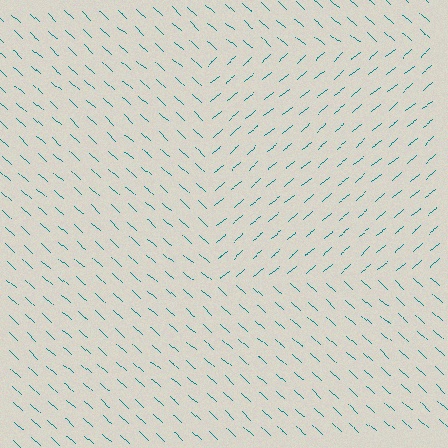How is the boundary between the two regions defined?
The boundary is defined purely by a change in line orientation (approximately 82 degrees difference). All lines are the same color and thickness.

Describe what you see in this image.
The image is filled with small teal line segments. A rectangle region in the image has lines oriented differently from the surrounding lines, creating a visible texture boundary.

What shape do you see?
I see a rectangle.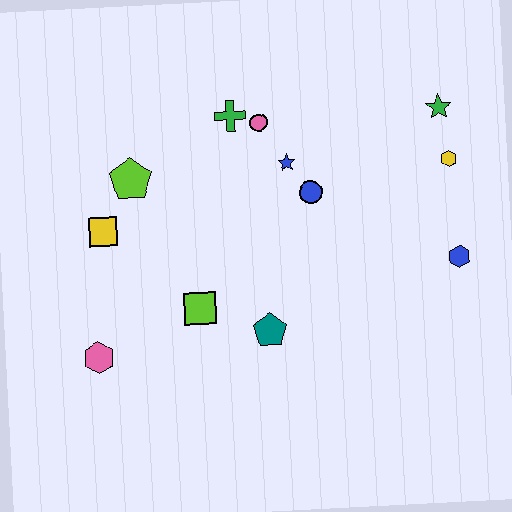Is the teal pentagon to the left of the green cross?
No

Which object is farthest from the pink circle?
The pink hexagon is farthest from the pink circle.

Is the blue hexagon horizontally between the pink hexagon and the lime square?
No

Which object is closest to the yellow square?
The lime pentagon is closest to the yellow square.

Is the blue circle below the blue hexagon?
No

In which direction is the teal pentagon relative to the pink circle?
The teal pentagon is below the pink circle.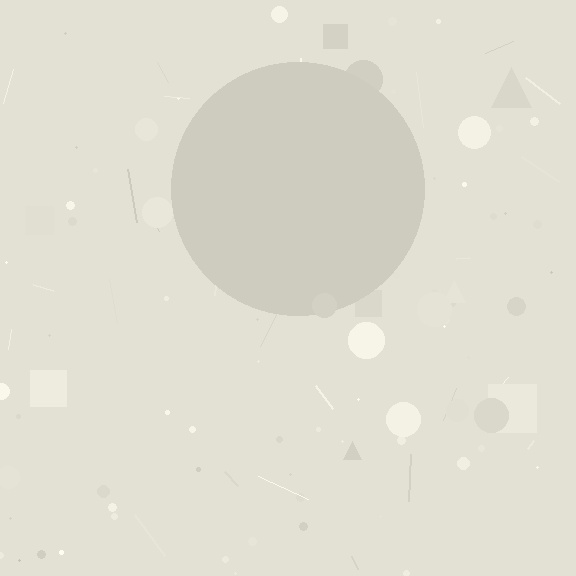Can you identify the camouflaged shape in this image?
The camouflaged shape is a circle.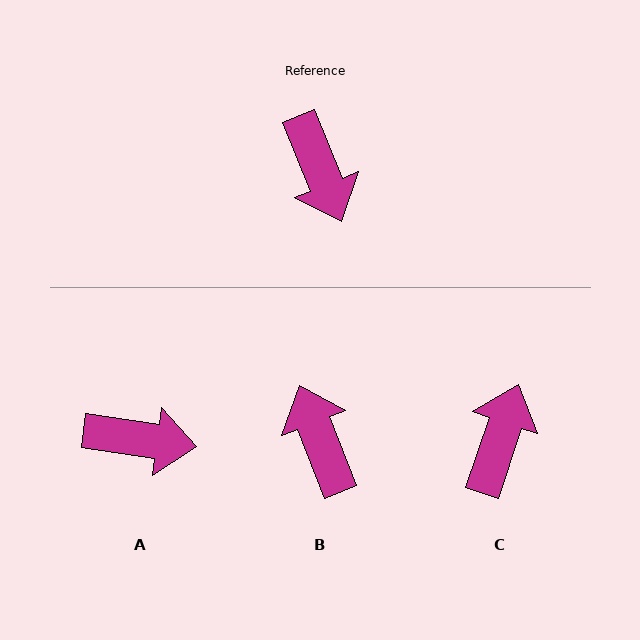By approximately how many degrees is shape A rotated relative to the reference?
Approximately 60 degrees counter-clockwise.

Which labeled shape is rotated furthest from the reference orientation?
B, about 179 degrees away.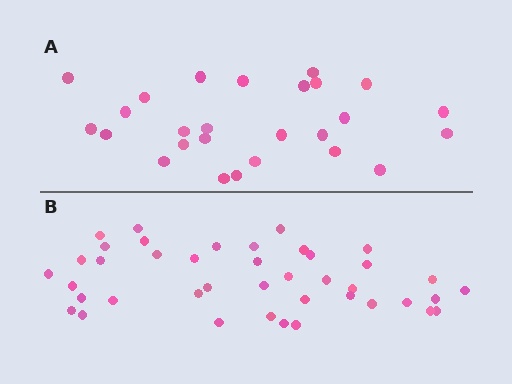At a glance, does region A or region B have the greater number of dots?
Region B (the bottom region) has more dots.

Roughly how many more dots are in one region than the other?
Region B has approximately 15 more dots than region A.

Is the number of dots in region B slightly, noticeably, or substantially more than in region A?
Region B has substantially more. The ratio is roughly 1.6 to 1.